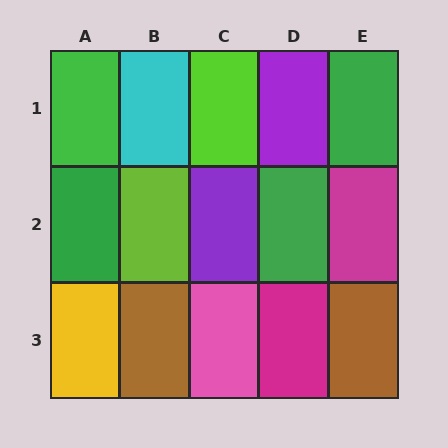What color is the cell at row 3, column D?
Magenta.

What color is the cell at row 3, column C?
Pink.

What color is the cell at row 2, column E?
Magenta.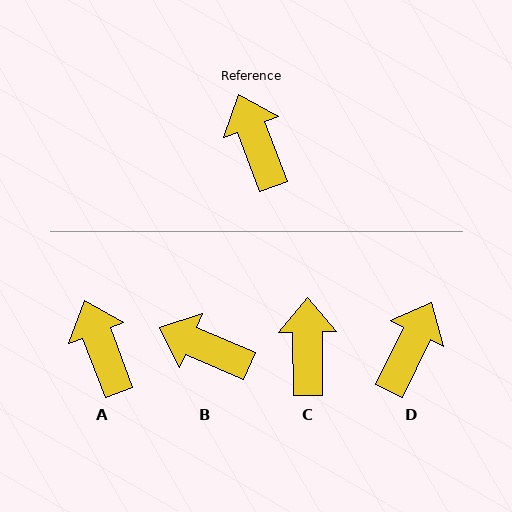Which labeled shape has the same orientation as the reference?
A.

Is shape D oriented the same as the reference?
No, it is off by about 47 degrees.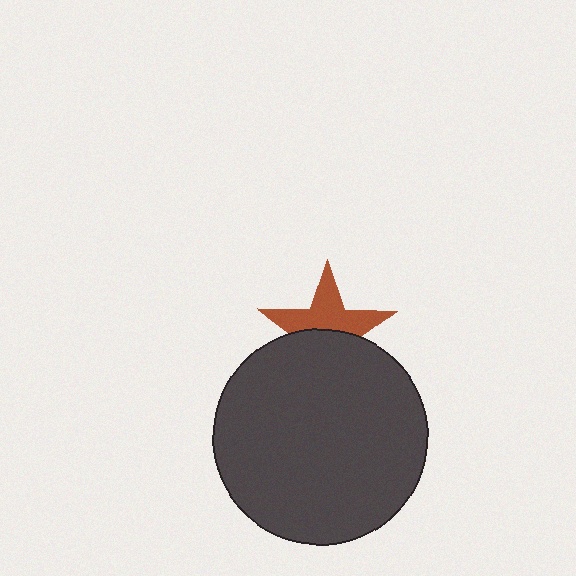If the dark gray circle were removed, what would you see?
You would see the complete brown star.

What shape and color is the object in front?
The object in front is a dark gray circle.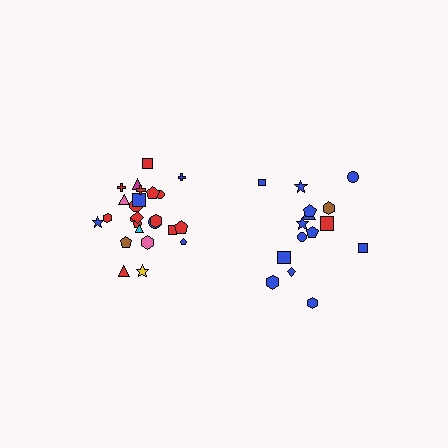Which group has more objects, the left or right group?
The left group.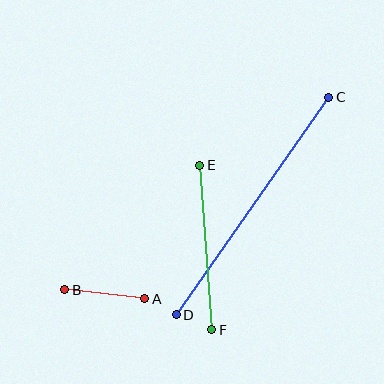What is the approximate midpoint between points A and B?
The midpoint is at approximately (105, 294) pixels.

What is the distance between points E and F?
The distance is approximately 165 pixels.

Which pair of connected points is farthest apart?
Points C and D are farthest apart.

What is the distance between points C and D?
The distance is approximately 266 pixels.